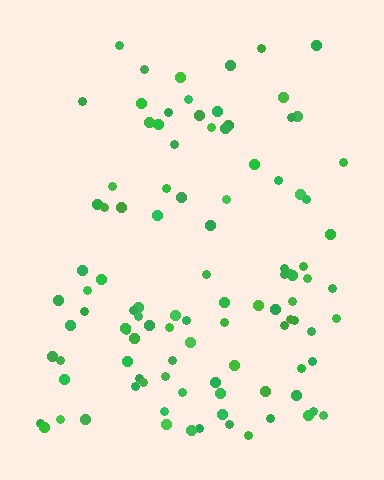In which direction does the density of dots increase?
From top to bottom, with the bottom side densest.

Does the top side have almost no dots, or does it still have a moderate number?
Still a moderate number, just noticeably fewer than the bottom.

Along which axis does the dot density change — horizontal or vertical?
Vertical.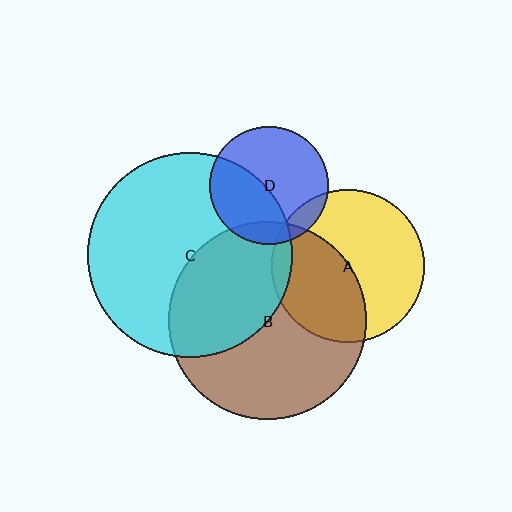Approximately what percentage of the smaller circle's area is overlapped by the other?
Approximately 5%.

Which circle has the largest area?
Circle C (cyan).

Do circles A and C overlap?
Yes.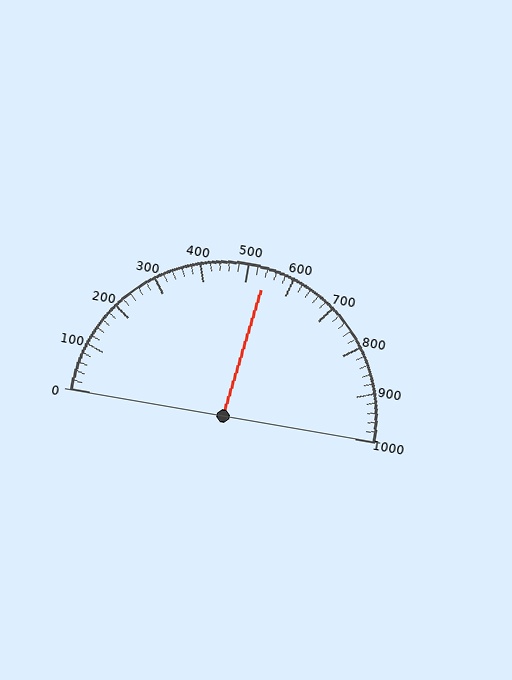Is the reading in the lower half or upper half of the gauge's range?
The reading is in the upper half of the range (0 to 1000).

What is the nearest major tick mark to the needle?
The nearest major tick mark is 500.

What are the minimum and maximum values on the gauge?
The gauge ranges from 0 to 1000.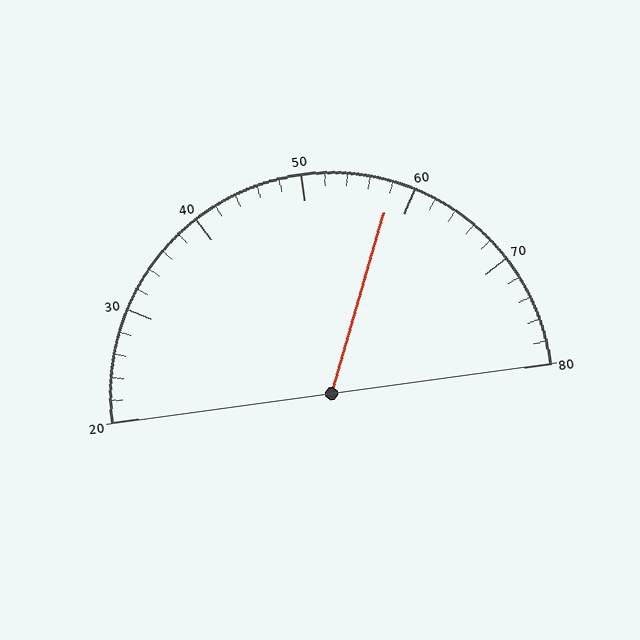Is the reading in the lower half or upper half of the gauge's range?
The reading is in the upper half of the range (20 to 80).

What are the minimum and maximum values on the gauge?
The gauge ranges from 20 to 80.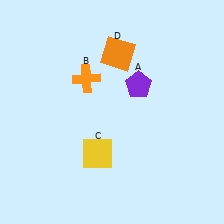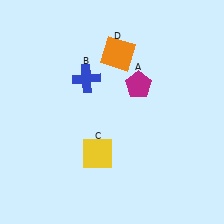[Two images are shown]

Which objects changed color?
A changed from purple to magenta. B changed from orange to blue.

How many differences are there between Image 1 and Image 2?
There are 2 differences between the two images.